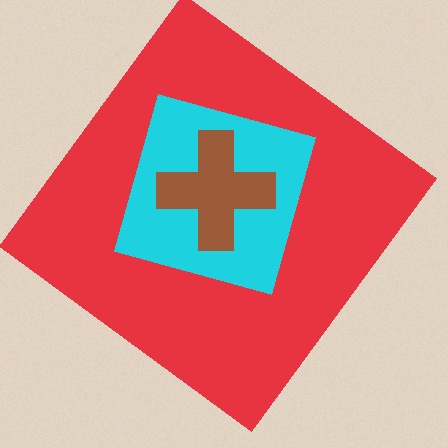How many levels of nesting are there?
3.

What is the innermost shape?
The brown cross.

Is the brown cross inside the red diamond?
Yes.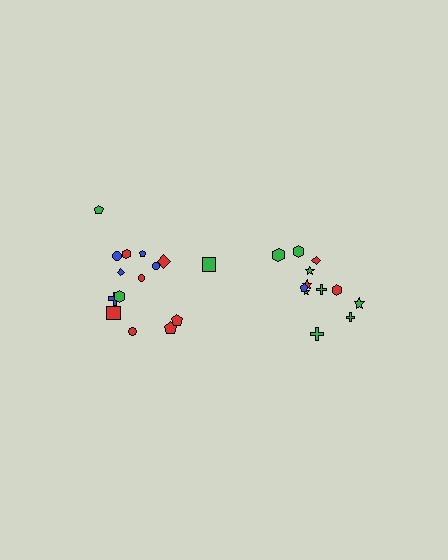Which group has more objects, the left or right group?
The left group.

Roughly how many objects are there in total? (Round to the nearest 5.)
Roughly 25 objects in total.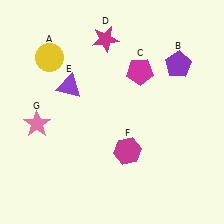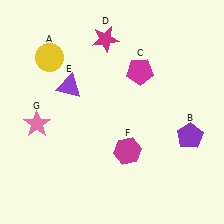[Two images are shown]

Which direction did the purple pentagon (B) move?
The purple pentagon (B) moved down.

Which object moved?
The purple pentagon (B) moved down.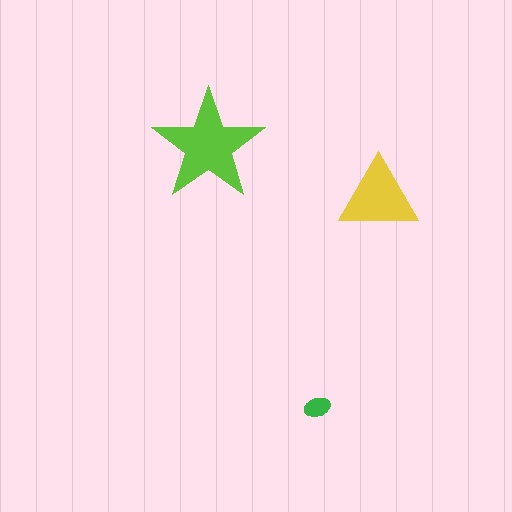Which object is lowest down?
The green ellipse is bottommost.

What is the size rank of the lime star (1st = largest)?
1st.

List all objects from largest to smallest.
The lime star, the yellow triangle, the green ellipse.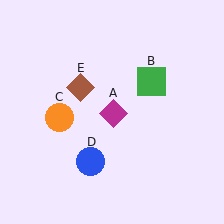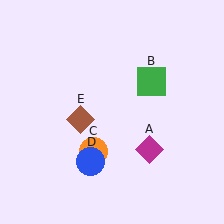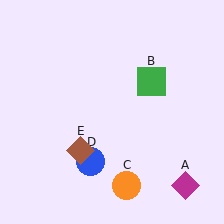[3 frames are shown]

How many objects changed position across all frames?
3 objects changed position: magenta diamond (object A), orange circle (object C), brown diamond (object E).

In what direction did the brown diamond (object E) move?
The brown diamond (object E) moved down.